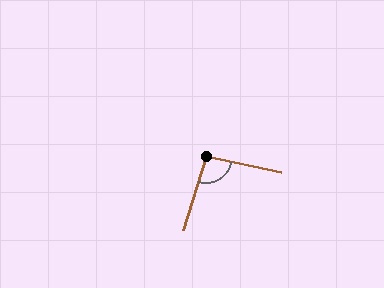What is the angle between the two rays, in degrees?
Approximately 95 degrees.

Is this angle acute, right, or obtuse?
It is approximately a right angle.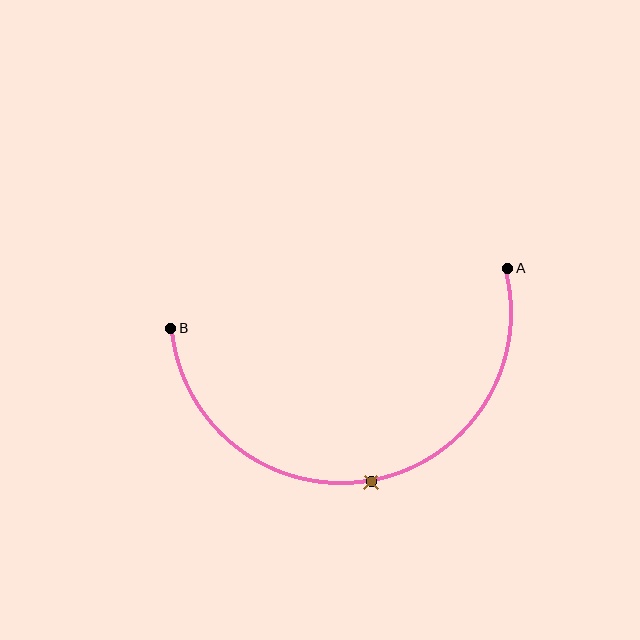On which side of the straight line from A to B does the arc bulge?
The arc bulges below the straight line connecting A and B.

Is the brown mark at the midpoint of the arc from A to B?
Yes. The brown mark lies on the arc at equal arc-length from both A and B — it is the arc midpoint.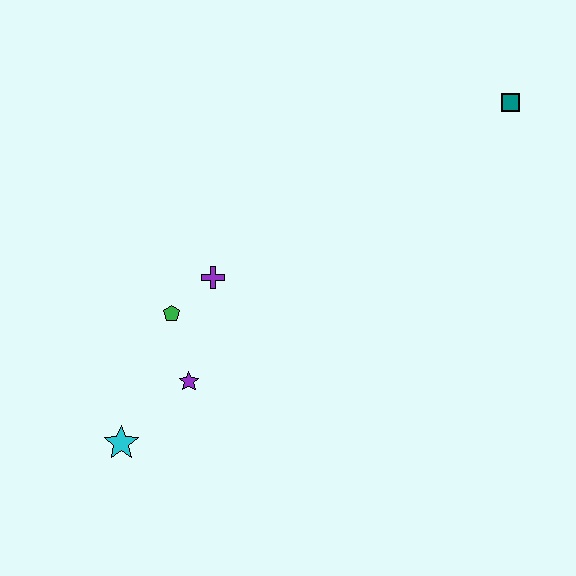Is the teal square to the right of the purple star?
Yes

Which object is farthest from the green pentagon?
The teal square is farthest from the green pentagon.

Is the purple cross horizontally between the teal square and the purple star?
Yes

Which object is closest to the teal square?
The purple cross is closest to the teal square.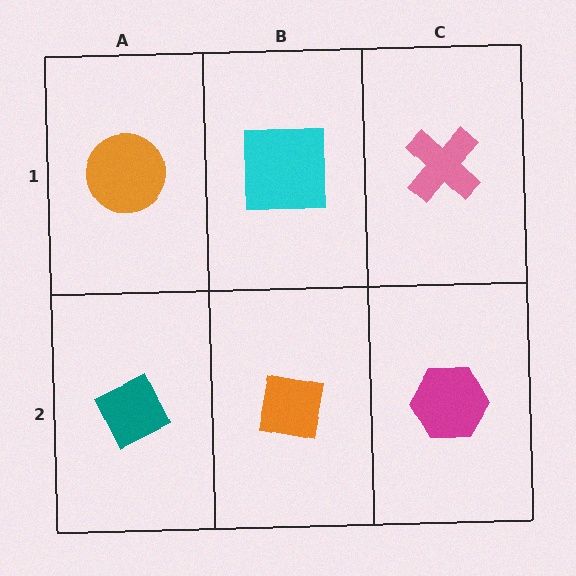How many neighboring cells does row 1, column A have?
2.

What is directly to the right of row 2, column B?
A magenta hexagon.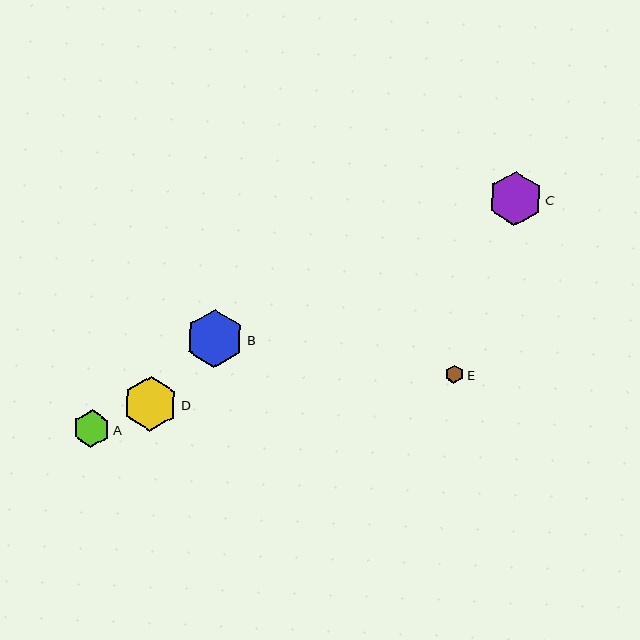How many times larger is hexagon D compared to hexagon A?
Hexagon D is approximately 1.5 times the size of hexagon A.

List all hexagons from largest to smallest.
From largest to smallest: B, D, C, A, E.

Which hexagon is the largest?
Hexagon B is the largest with a size of approximately 58 pixels.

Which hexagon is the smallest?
Hexagon E is the smallest with a size of approximately 18 pixels.